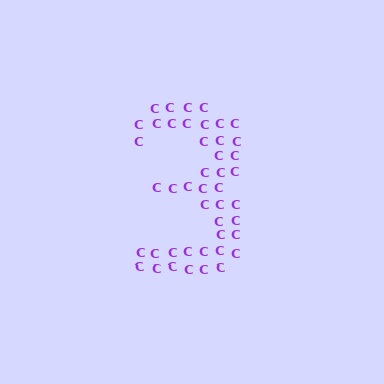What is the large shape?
The large shape is the digit 3.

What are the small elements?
The small elements are letter C's.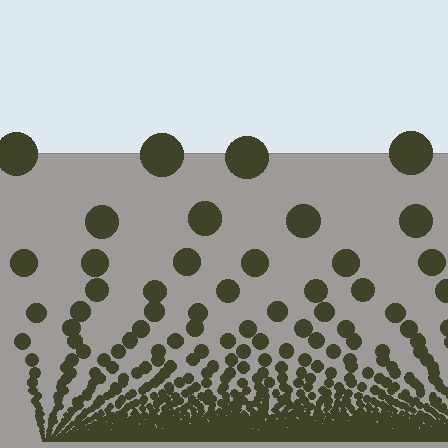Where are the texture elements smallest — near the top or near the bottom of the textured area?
Near the bottom.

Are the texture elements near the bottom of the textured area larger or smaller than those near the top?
Smaller. The gradient is inverted — elements near the bottom are smaller and denser.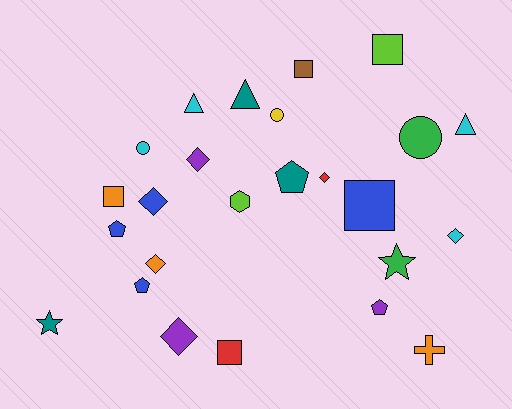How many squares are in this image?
There are 5 squares.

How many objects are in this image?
There are 25 objects.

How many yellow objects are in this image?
There is 1 yellow object.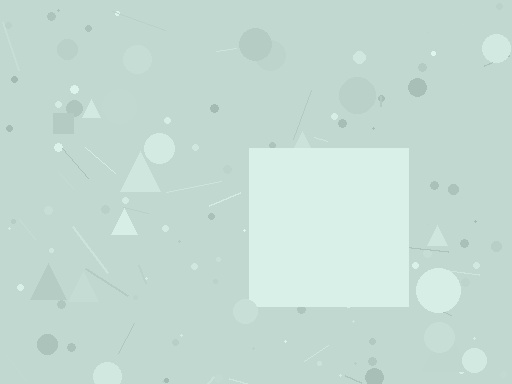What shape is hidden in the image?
A square is hidden in the image.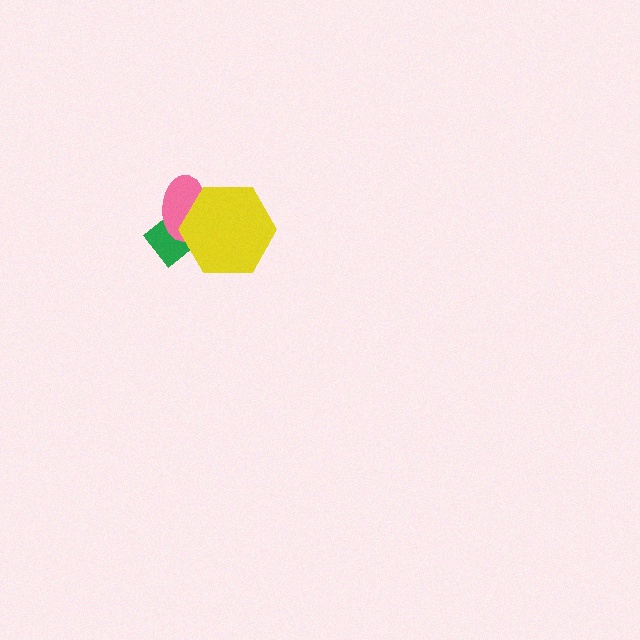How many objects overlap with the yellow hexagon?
2 objects overlap with the yellow hexagon.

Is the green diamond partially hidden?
Yes, it is partially covered by another shape.